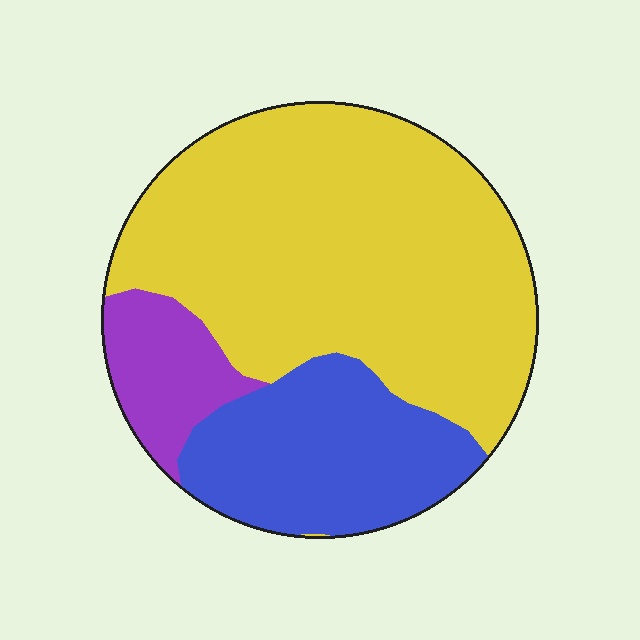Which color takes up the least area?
Purple, at roughly 10%.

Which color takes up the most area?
Yellow, at roughly 65%.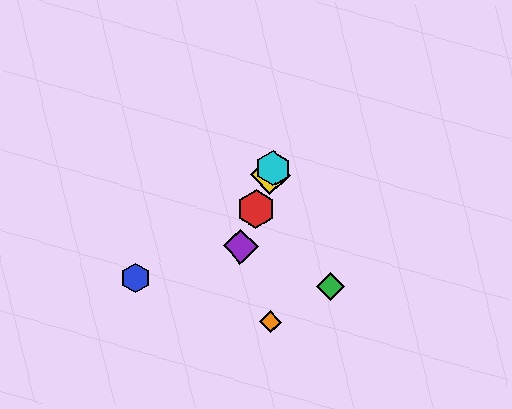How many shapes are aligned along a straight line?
4 shapes (the red hexagon, the yellow diamond, the purple diamond, the cyan hexagon) are aligned along a straight line.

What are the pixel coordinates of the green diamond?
The green diamond is at (331, 287).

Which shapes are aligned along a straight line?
The red hexagon, the yellow diamond, the purple diamond, the cyan hexagon are aligned along a straight line.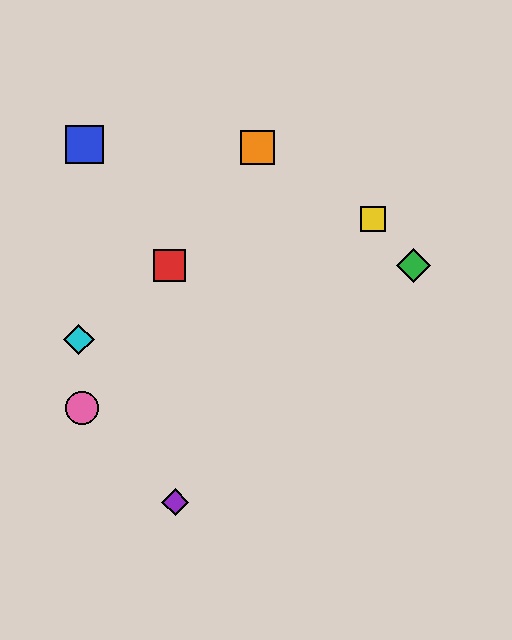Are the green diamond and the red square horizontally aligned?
Yes, both are at y≈266.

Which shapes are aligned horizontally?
The red square, the green diamond are aligned horizontally.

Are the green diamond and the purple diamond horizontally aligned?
No, the green diamond is at y≈266 and the purple diamond is at y≈502.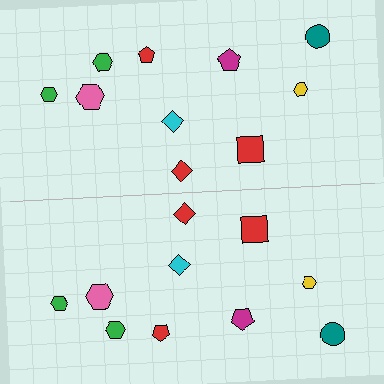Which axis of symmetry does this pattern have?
The pattern has a horizontal axis of symmetry running through the center of the image.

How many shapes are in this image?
There are 20 shapes in this image.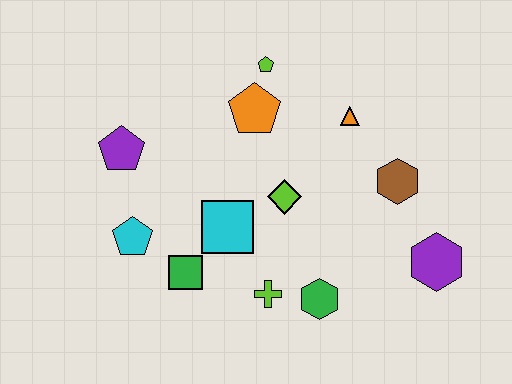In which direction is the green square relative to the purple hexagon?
The green square is to the left of the purple hexagon.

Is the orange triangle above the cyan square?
Yes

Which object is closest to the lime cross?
The green hexagon is closest to the lime cross.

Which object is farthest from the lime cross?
The lime pentagon is farthest from the lime cross.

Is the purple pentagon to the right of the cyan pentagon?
No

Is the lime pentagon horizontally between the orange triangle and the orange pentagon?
Yes